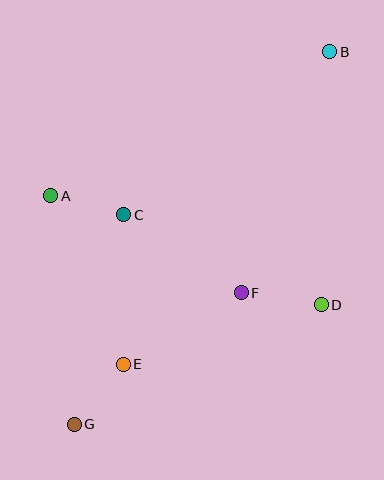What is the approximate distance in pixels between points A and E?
The distance between A and E is approximately 184 pixels.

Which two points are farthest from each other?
Points B and G are farthest from each other.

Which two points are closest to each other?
Points A and C are closest to each other.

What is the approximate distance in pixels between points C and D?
The distance between C and D is approximately 217 pixels.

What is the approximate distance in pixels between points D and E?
The distance between D and E is approximately 207 pixels.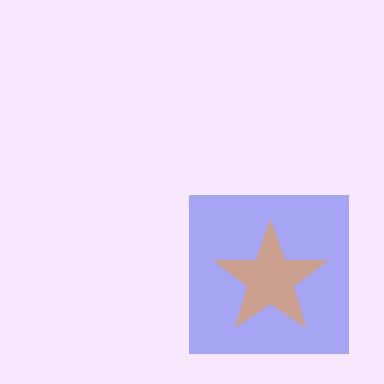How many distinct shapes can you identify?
There are 2 distinct shapes: a blue square, an orange star.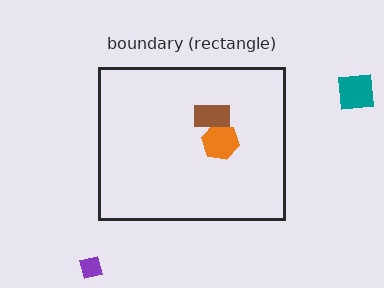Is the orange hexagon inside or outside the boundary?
Inside.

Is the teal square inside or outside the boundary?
Outside.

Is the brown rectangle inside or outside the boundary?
Inside.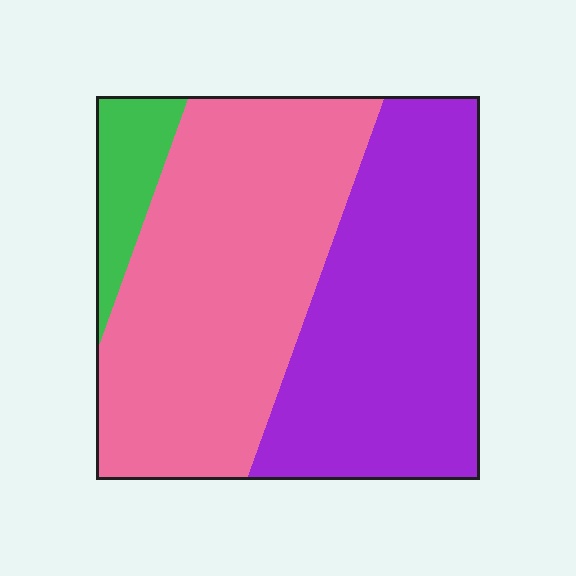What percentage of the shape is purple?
Purple takes up between a third and a half of the shape.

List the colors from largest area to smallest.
From largest to smallest: pink, purple, green.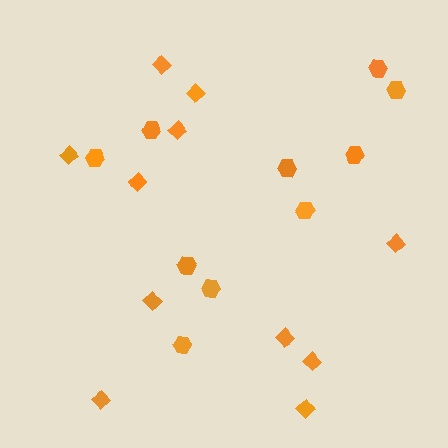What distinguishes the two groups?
There are 2 groups: one group of hexagons (10) and one group of diamonds (11).